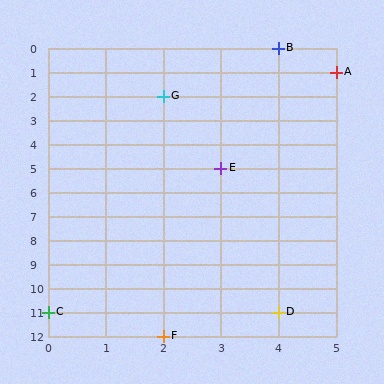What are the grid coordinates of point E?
Point E is at grid coordinates (3, 5).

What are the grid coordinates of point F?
Point F is at grid coordinates (2, 12).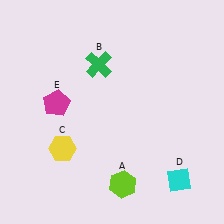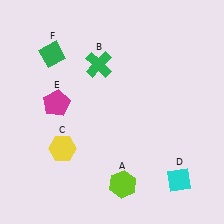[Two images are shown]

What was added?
A green diamond (F) was added in Image 2.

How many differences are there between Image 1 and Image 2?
There is 1 difference between the two images.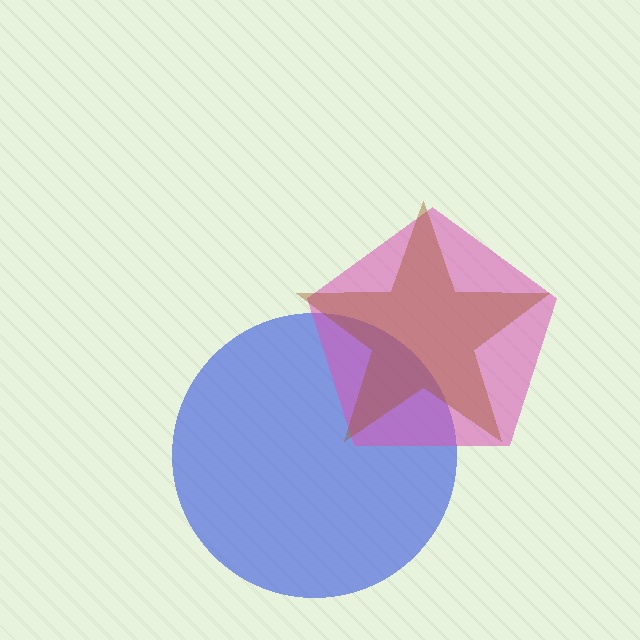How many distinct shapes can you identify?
There are 3 distinct shapes: a blue circle, a pink pentagon, a brown star.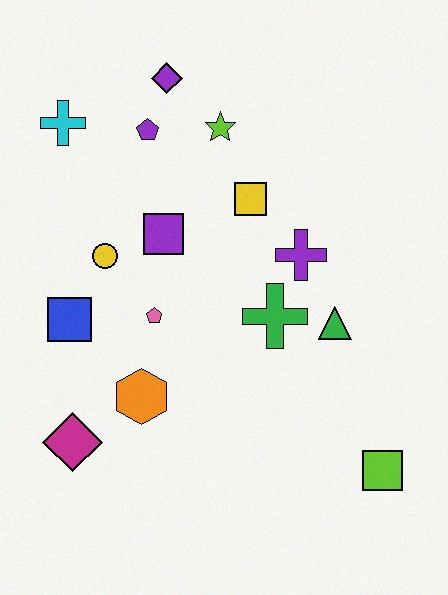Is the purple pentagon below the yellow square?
No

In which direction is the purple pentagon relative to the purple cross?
The purple pentagon is to the left of the purple cross.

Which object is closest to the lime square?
The green triangle is closest to the lime square.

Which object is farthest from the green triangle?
The cyan cross is farthest from the green triangle.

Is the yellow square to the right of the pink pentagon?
Yes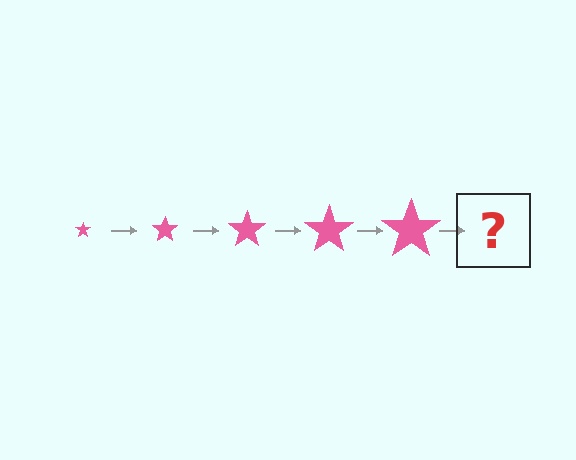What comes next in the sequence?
The next element should be a pink star, larger than the previous one.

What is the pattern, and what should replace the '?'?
The pattern is that the star gets progressively larger each step. The '?' should be a pink star, larger than the previous one.